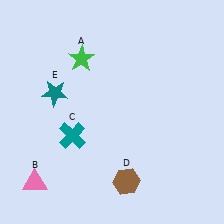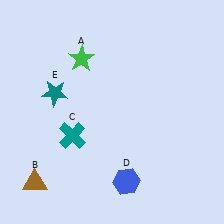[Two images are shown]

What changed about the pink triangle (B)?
In Image 1, B is pink. In Image 2, it changed to brown.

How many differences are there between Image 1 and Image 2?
There are 2 differences between the two images.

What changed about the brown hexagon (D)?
In Image 1, D is brown. In Image 2, it changed to blue.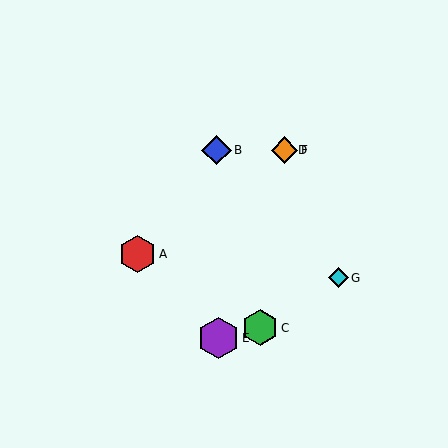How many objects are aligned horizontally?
3 objects (B, D, F) are aligned horizontally.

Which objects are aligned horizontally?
Objects B, D, F are aligned horizontally.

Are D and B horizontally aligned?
Yes, both are at y≈150.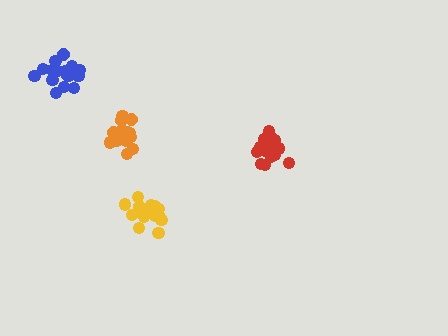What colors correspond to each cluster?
The clusters are colored: yellow, red, orange, blue.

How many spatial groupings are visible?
There are 4 spatial groupings.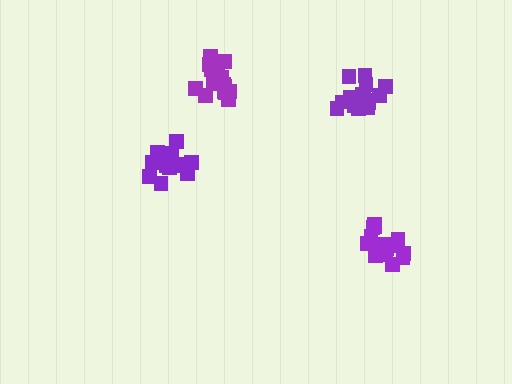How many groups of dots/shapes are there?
There are 4 groups.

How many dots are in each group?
Group 1: 15 dots, Group 2: 18 dots, Group 3: 16 dots, Group 4: 15 dots (64 total).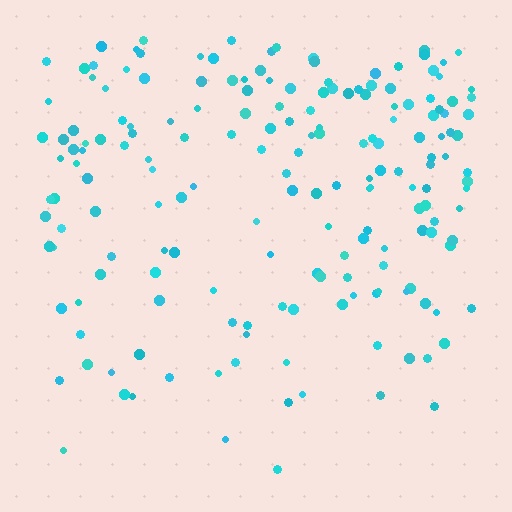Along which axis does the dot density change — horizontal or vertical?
Vertical.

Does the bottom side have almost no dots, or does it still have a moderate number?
Still a moderate number, just noticeably fewer than the top.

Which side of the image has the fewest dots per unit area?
The bottom.